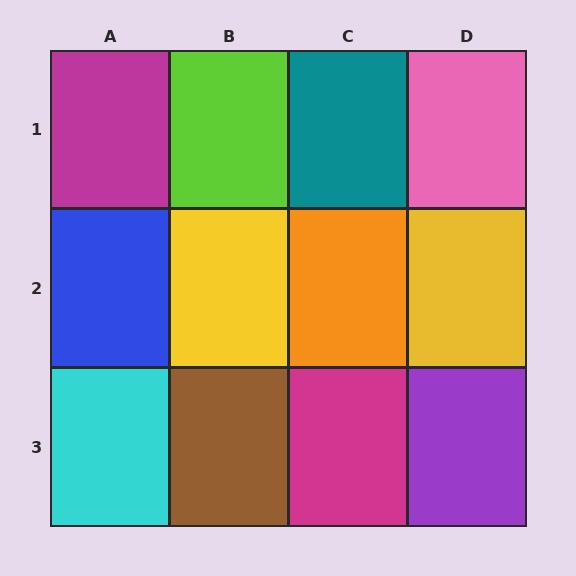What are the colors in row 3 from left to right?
Cyan, brown, magenta, purple.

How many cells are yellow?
2 cells are yellow.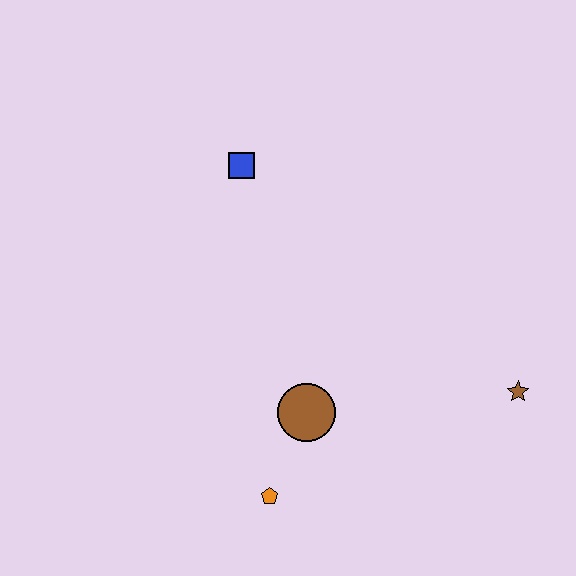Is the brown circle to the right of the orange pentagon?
Yes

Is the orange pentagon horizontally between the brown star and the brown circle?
No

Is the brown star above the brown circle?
Yes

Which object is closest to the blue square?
The brown circle is closest to the blue square.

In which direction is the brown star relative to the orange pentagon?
The brown star is to the right of the orange pentagon.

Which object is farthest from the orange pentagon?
The blue square is farthest from the orange pentagon.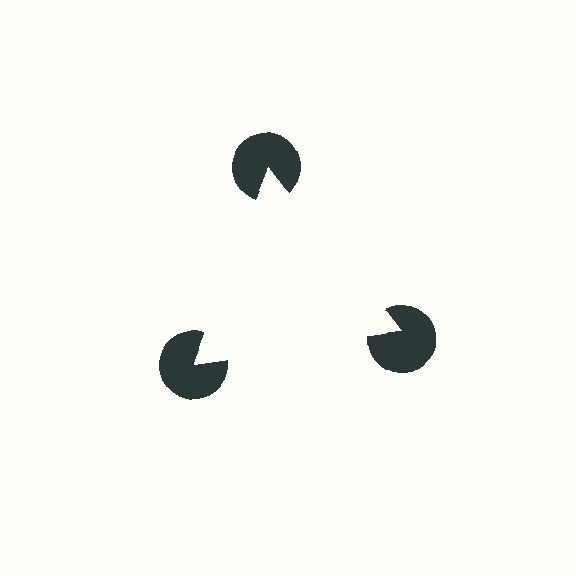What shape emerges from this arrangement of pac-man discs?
An illusory triangle — its edges are inferred from the aligned wedge cuts in the pac-man discs, not physically drawn.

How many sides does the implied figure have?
3 sides.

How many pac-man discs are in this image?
There are 3 — one at each vertex of the illusory triangle.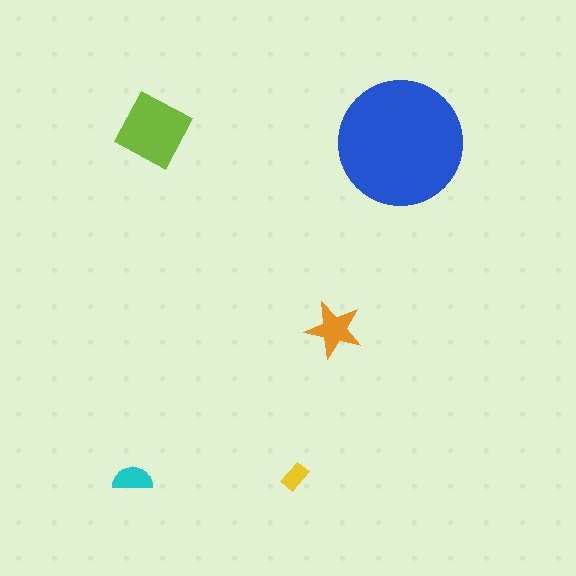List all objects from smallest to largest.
The yellow rectangle, the cyan semicircle, the orange star, the lime diamond, the blue circle.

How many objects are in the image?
There are 5 objects in the image.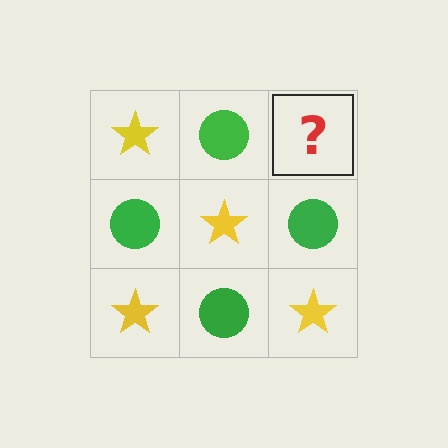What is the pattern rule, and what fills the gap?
The rule is that it alternates yellow star and green circle in a checkerboard pattern. The gap should be filled with a yellow star.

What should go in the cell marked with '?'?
The missing cell should contain a yellow star.